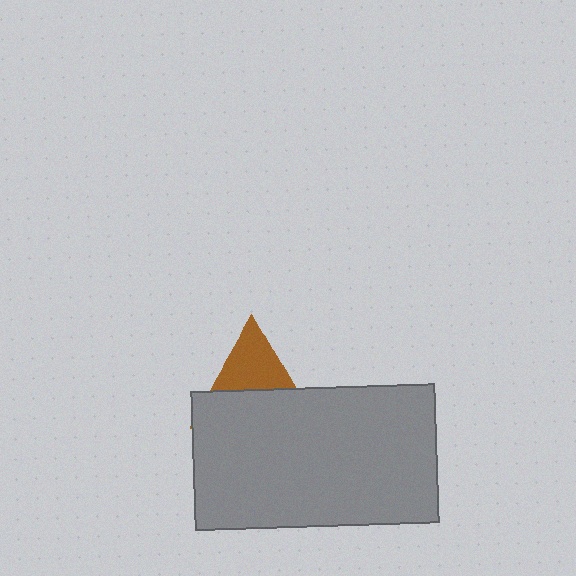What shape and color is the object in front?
The object in front is a gray rectangle.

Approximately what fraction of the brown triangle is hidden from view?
Roughly 56% of the brown triangle is hidden behind the gray rectangle.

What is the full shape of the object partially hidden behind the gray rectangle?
The partially hidden object is a brown triangle.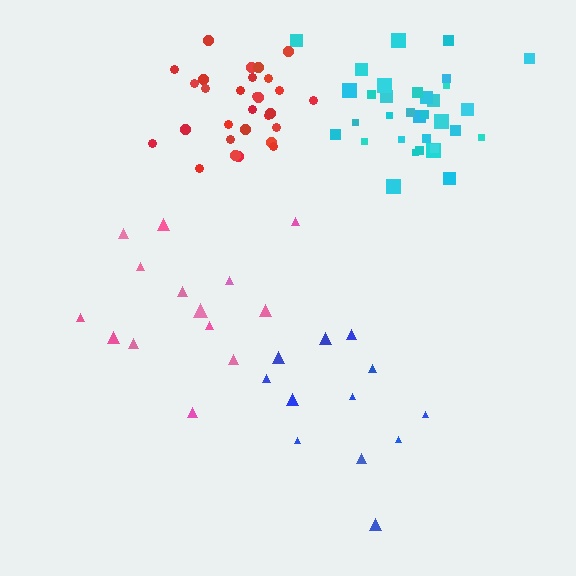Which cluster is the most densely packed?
Red.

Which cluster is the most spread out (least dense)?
Pink.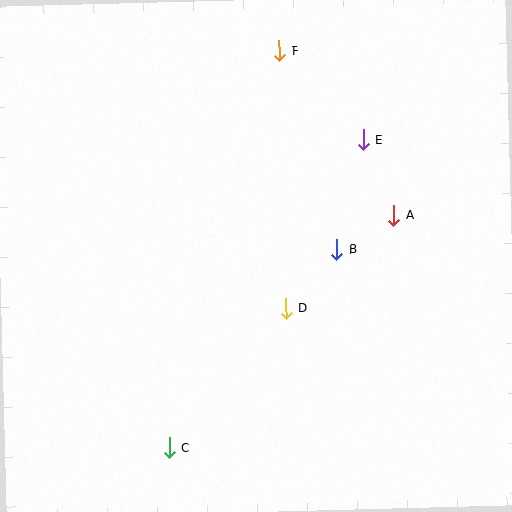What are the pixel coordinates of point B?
Point B is at (337, 249).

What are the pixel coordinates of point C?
Point C is at (169, 448).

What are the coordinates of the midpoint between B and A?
The midpoint between B and A is at (365, 233).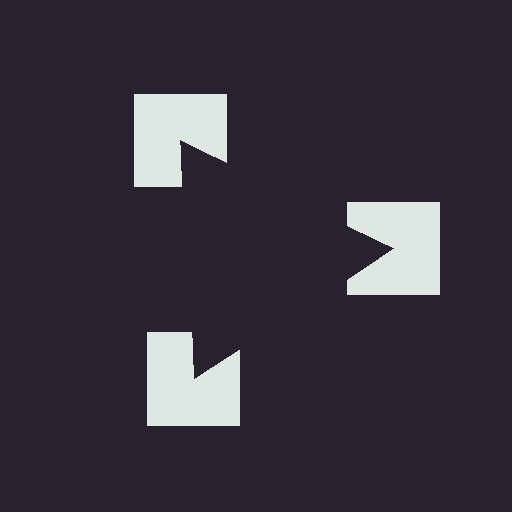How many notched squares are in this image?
There are 3 — one at each vertex of the illusory triangle.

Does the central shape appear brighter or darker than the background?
It typically appears slightly darker than the background, even though no actual brightness change is drawn.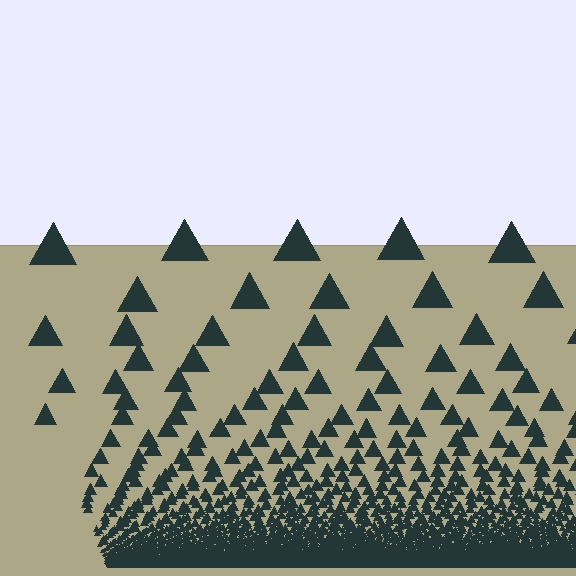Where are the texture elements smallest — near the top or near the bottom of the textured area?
Near the bottom.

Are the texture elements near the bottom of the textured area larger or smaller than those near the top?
Smaller. The gradient is inverted — elements near the bottom are smaller and denser.